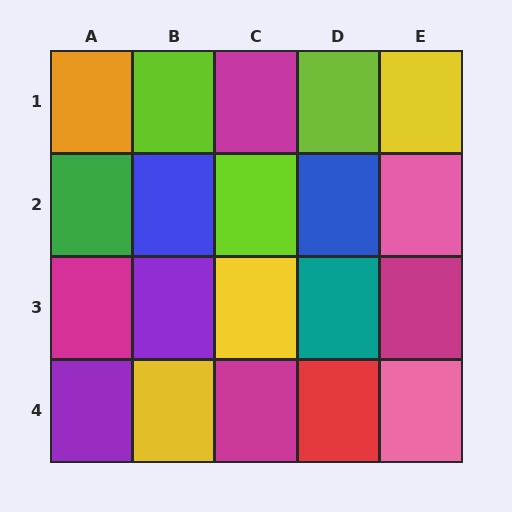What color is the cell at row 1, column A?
Orange.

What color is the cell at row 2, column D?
Blue.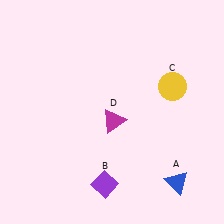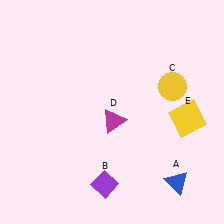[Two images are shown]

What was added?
A yellow square (E) was added in Image 2.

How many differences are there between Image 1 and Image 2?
There is 1 difference between the two images.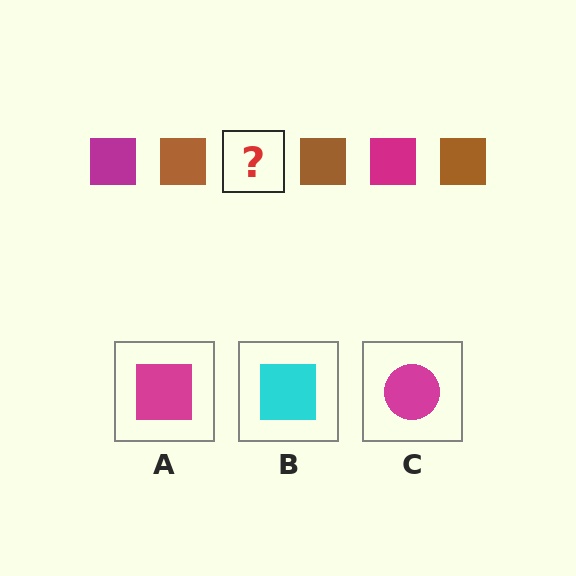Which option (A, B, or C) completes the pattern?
A.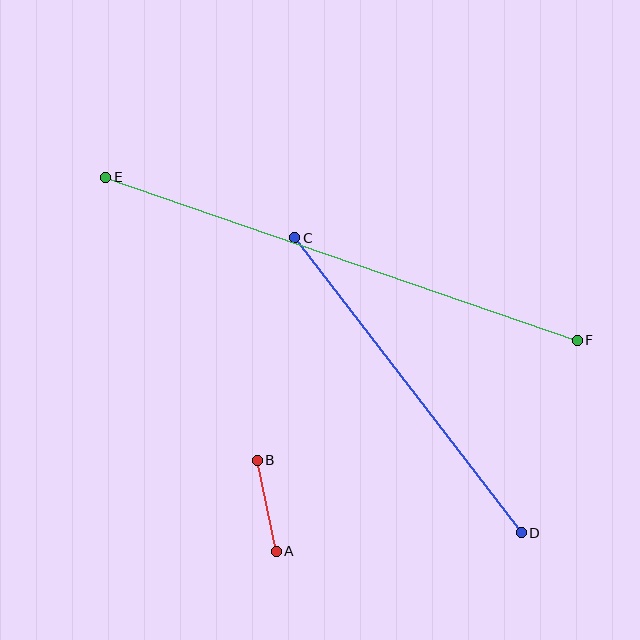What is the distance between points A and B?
The distance is approximately 93 pixels.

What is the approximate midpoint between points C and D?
The midpoint is at approximately (408, 385) pixels.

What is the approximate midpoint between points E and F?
The midpoint is at approximately (342, 259) pixels.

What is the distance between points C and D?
The distance is approximately 372 pixels.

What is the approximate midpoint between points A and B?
The midpoint is at approximately (267, 506) pixels.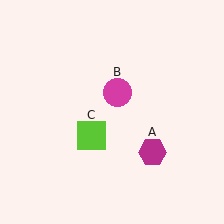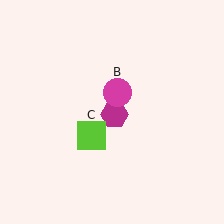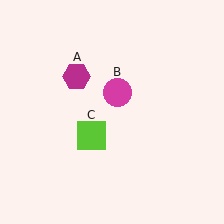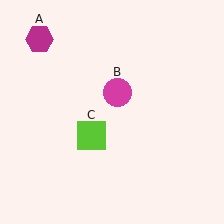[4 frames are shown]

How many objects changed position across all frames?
1 object changed position: magenta hexagon (object A).